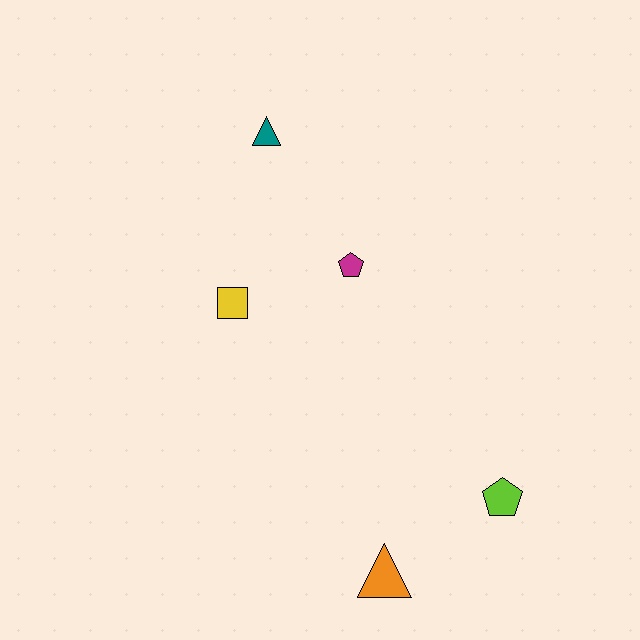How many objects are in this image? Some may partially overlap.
There are 5 objects.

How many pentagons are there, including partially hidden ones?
There are 2 pentagons.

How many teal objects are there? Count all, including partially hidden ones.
There is 1 teal object.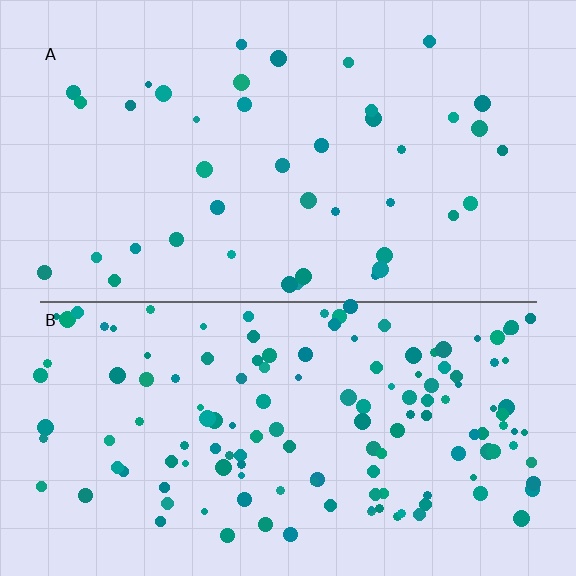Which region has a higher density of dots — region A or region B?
B (the bottom).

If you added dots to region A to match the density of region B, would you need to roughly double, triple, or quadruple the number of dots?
Approximately triple.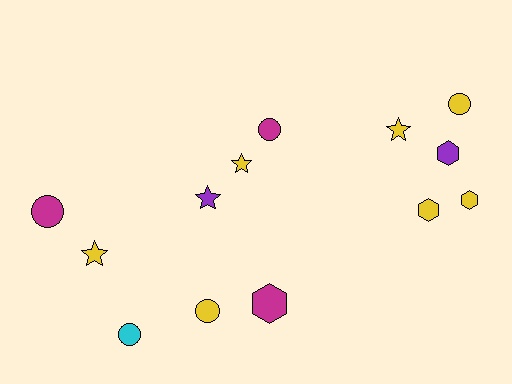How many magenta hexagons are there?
There is 1 magenta hexagon.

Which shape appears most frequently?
Circle, with 5 objects.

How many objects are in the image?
There are 13 objects.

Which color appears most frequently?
Yellow, with 7 objects.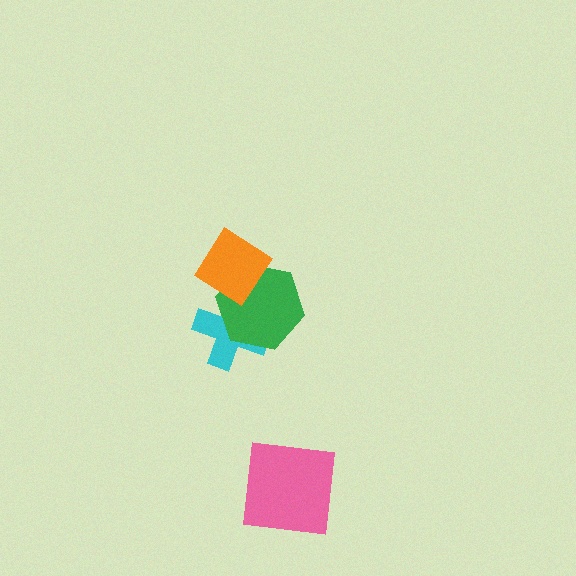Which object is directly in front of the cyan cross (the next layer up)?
The green hexagon is directly in front of the cyan cross.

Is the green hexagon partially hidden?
Yes, it is partially covered by another shape.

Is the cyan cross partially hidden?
Yes, it is partially covered by another shape.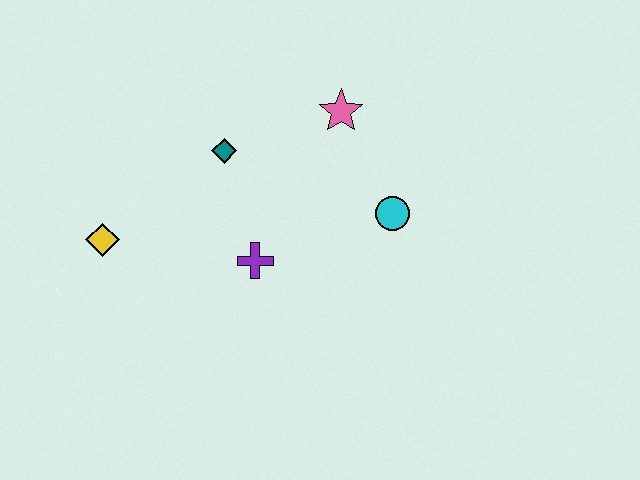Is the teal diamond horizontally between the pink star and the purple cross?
No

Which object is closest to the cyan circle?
The pink star is closest to the cyan circle.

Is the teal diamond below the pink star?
Yes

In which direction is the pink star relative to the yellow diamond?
The pink star is to the right of the yellow diamond.